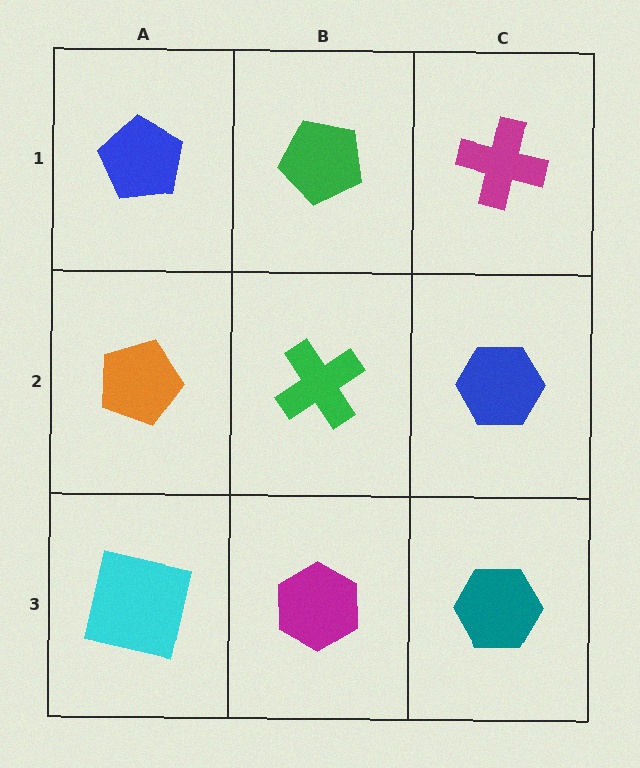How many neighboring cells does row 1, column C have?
2.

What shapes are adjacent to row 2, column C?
A magenta cross (row 1, column C), a teal hexagon (row 3, column C), a green cross (row 2, column B).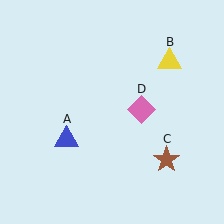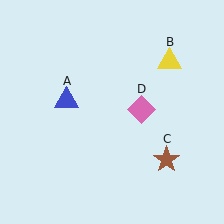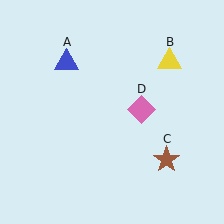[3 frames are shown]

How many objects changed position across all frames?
1 object changed position: blue triangle (object A).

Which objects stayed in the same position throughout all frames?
Yellow triangle (object B) and brown star (object C) and pink diamond (object D) remained stationary.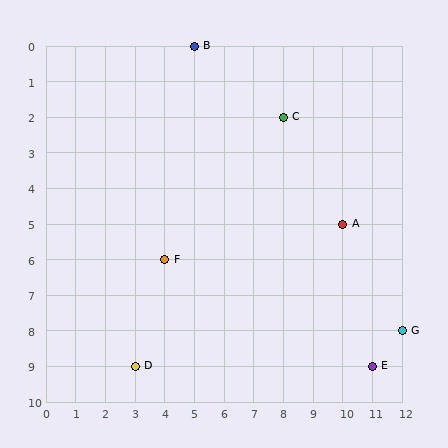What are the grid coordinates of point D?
Point D is at grid coordinates (3, 9).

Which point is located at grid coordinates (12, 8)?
Point G is at (12, 8).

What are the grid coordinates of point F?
Point F is at grid coordinates (4, 6).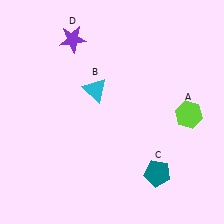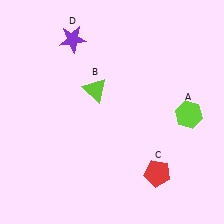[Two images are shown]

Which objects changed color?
B changed from cyan to lime. C changed from teal to red.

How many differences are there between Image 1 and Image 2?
There are 2 differences between the two images.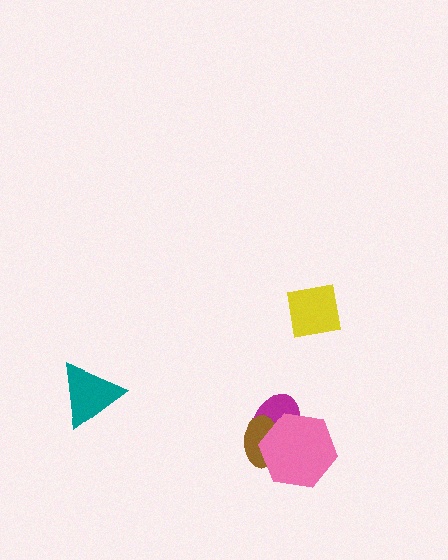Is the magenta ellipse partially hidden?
Yes, it is partially covered by another shape.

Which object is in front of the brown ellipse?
The pink hexagon is in front of the brown ellipse.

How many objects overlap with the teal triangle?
0 objects overlap with the teal triangle.